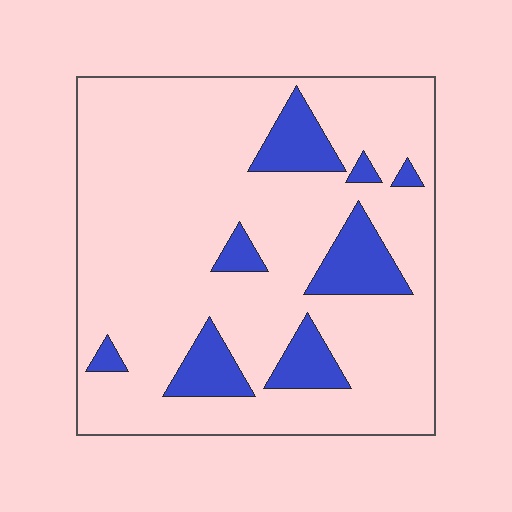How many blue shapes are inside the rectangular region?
8.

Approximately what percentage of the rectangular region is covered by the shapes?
Approximately 15%.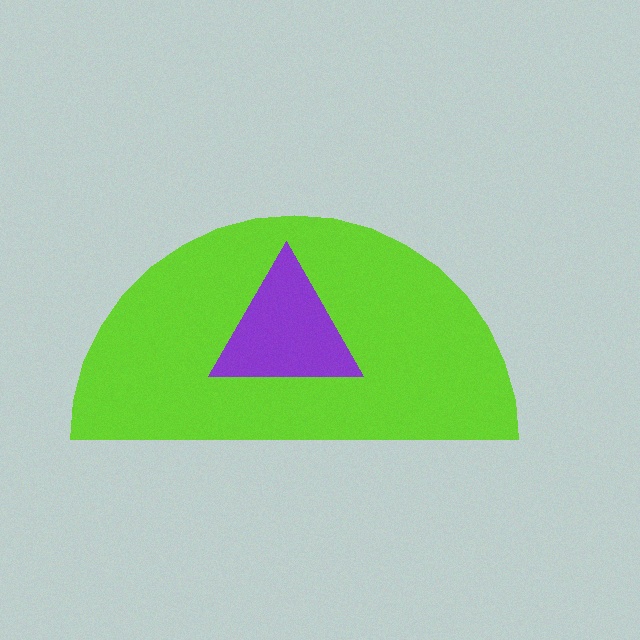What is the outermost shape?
The lime semicircle.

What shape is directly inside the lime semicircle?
The purple triangle.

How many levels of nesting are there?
2.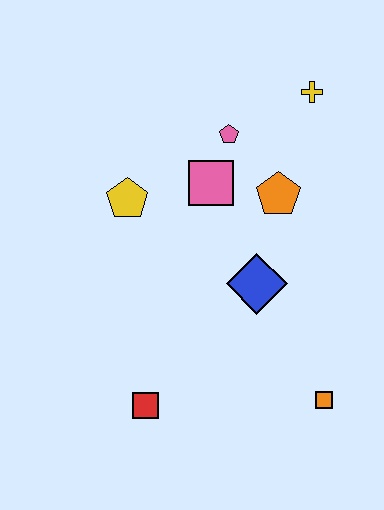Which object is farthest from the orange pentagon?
The red square is farthest from the orange pentagon.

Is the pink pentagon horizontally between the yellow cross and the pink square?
Yes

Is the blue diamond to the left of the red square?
No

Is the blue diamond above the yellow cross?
No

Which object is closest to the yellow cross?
The pink pentagon is closest to the yellow cross.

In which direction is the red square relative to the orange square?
The red square is to the left of the orange square.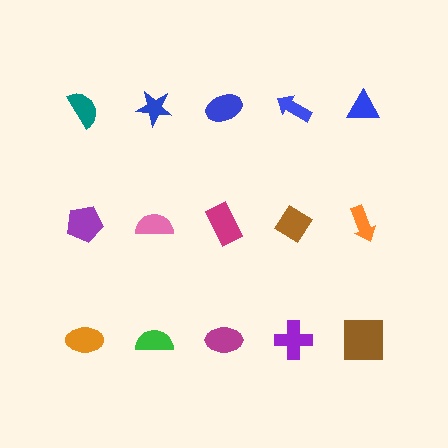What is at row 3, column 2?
A green semicircle.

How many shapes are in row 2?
5 shapes.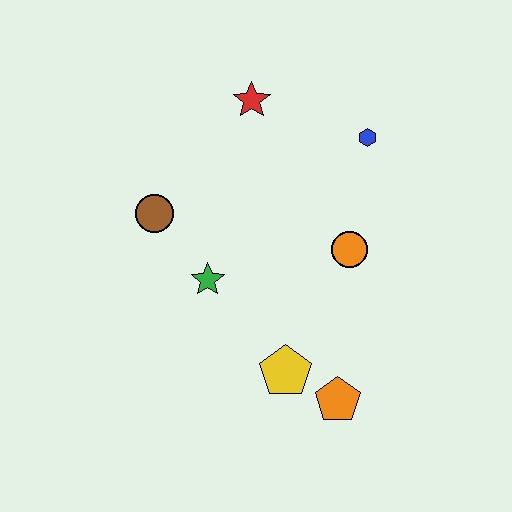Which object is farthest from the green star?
The blue hexagon is farthest from the green star.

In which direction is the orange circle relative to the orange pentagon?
The orange circle is above the orange pentagon.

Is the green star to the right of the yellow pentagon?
No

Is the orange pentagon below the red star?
Yes